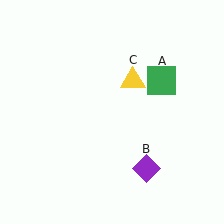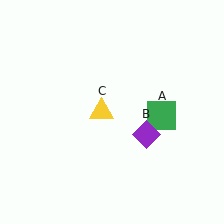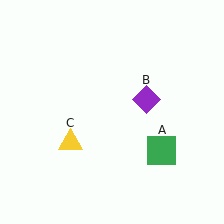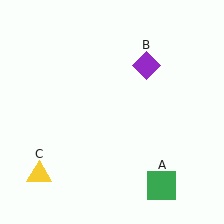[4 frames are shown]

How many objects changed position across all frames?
3 objects changed position: green square (object A), purple diamond (object B), yellow triangle (object C).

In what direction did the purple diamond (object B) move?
The purple diamond (object B) moved up.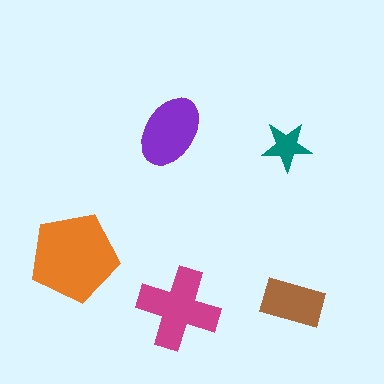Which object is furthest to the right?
The brown rectangle is rightmost.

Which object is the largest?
The orange pentagon.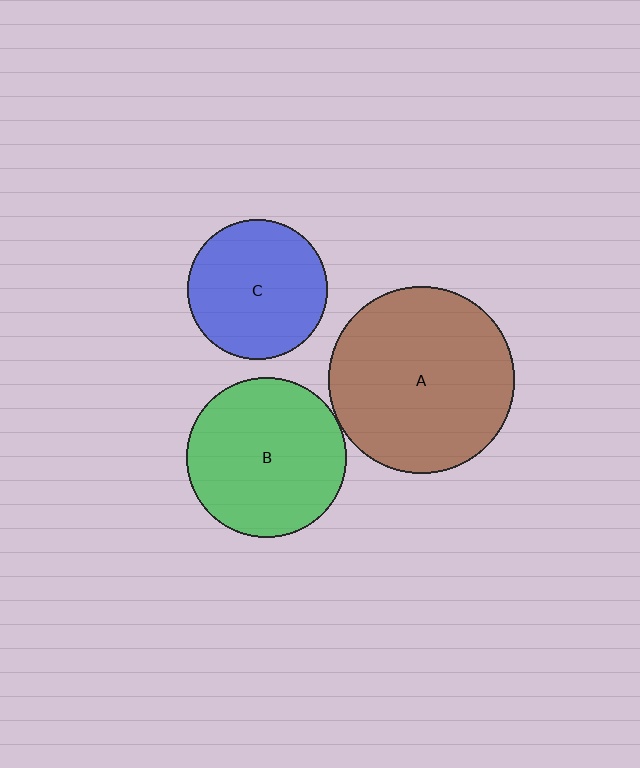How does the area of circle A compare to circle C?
Approximately 1.8 times.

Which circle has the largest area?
Circle A (brown).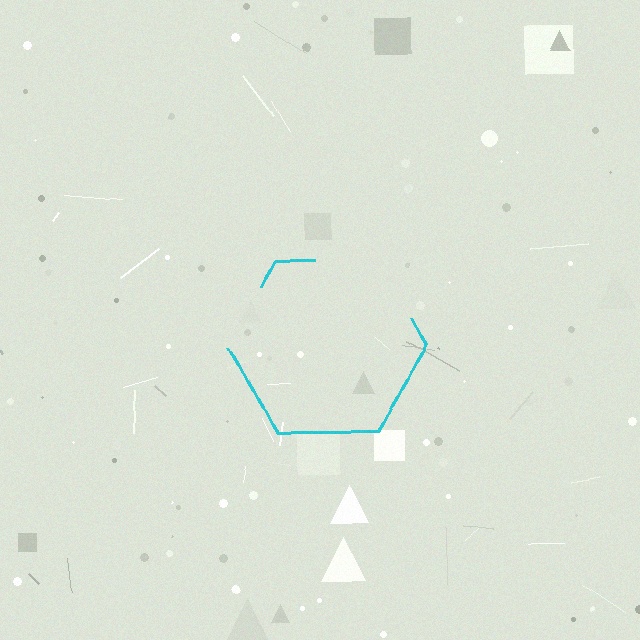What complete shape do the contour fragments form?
The contour fragments form a hexagon.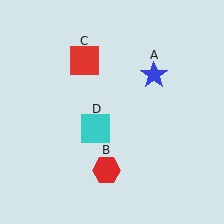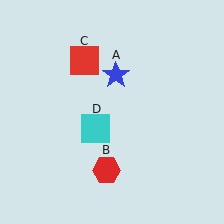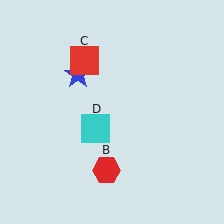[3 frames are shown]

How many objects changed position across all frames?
1 object changed position: blue star (object A).